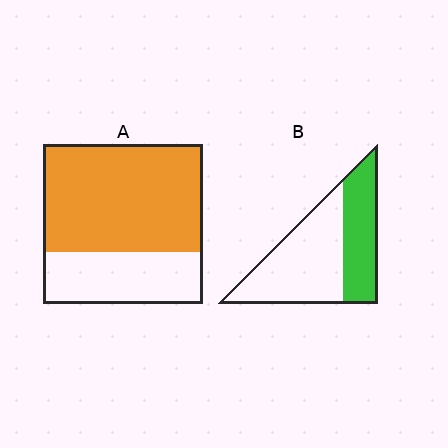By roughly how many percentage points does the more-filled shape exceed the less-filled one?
By roughly 30 percentage points (A over B).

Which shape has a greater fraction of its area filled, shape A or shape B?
Shape A.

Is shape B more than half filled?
No.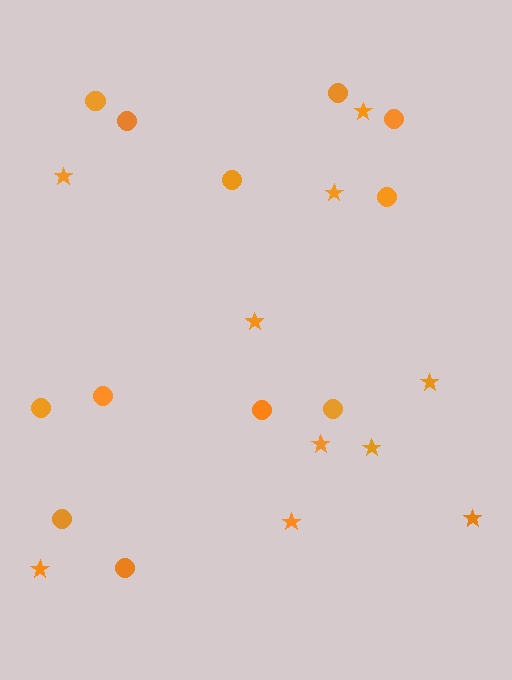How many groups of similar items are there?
There are 2 groups: one group of circles (12) and one group of stars (10).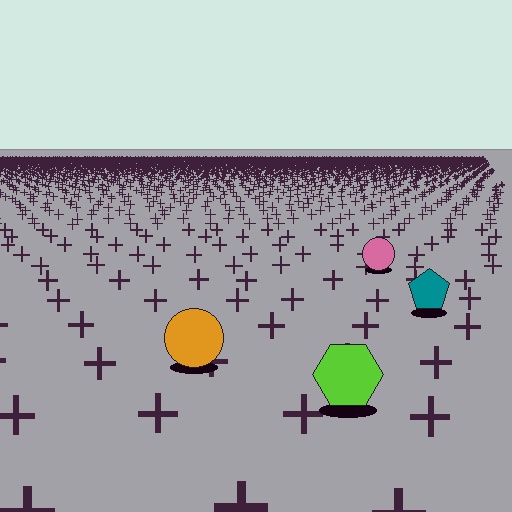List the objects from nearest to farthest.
From nearest to farthest: the lime hexagon, the orange circle, the teal pentagon, the pink circle.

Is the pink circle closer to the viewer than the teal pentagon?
No. The teal pentagon is closer — you can tell from the texture gradient: the ground texture is coarser near it.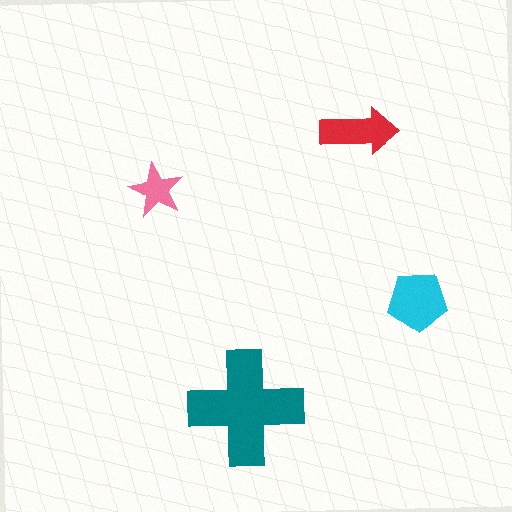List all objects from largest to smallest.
The teal cross, the cyan pentagon, the red arrow, the pink star.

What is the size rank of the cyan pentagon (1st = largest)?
2nd.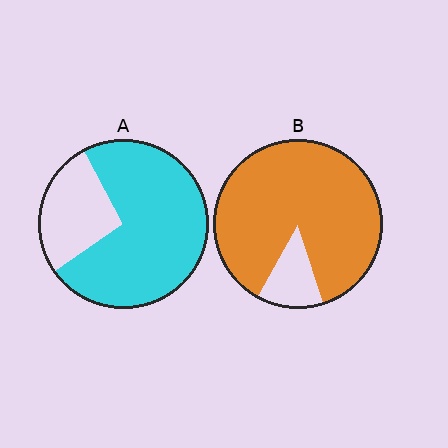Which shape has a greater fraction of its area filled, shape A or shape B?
Shape B.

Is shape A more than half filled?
Yes.